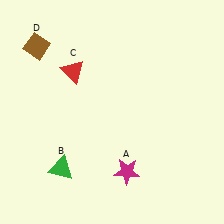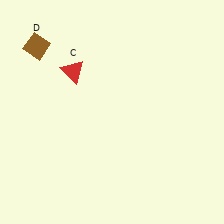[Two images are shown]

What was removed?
The magenta star (A), the green triangle (B) were removed in Image 2.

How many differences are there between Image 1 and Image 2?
There are 2 differences between the two images.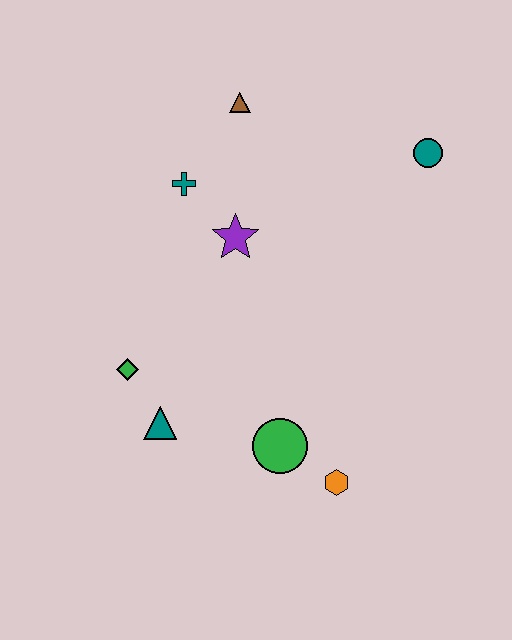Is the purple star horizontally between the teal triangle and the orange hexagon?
Yes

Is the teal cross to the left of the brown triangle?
Yes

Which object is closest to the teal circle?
The brown triangle is closest to the teal circle.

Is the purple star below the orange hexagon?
No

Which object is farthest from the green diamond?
The teal circle is farthest from the green diamond.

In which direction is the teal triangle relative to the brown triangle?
The teal triangle is below the brown triangle.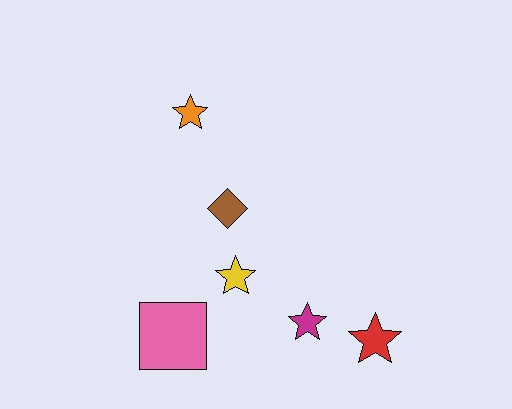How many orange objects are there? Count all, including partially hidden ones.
There is 1 orange object.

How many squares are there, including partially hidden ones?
There is 1 square.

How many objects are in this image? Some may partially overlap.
There are 6 objects.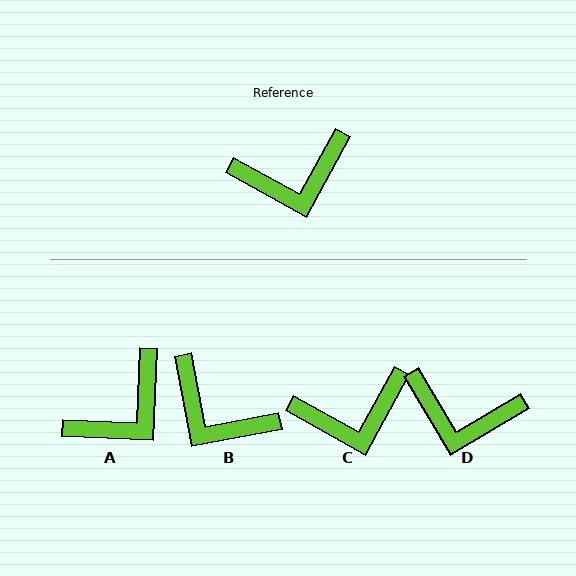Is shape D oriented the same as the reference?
No, it is off by about 30 degrees.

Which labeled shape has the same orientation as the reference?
C.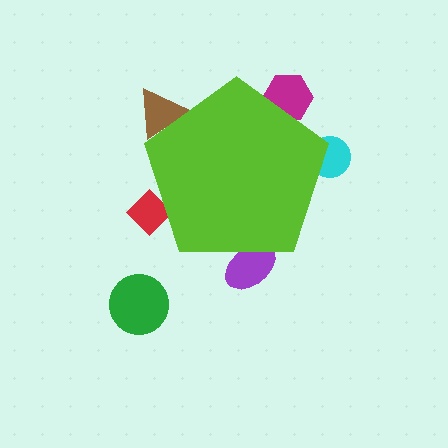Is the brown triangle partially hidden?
Yes, the brown triangle is partially hidden behind the lime pentagon.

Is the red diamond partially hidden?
Yes, the red diamond is partially hidden behind the lime pentagon.